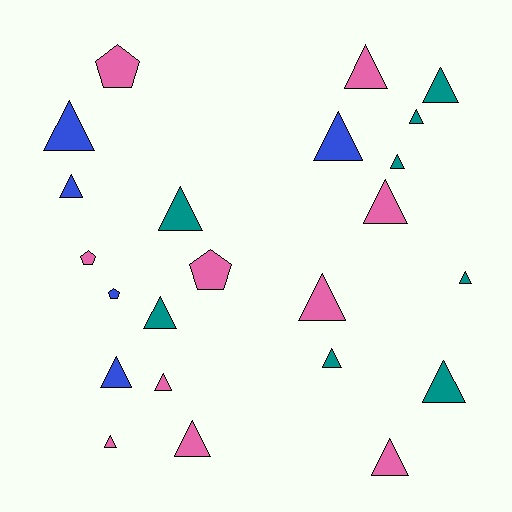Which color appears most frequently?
Pink, with 10 objects.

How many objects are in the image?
There are 23 objects.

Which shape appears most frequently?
Triangle, with 19 objects.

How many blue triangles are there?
There are 4 blue triangles.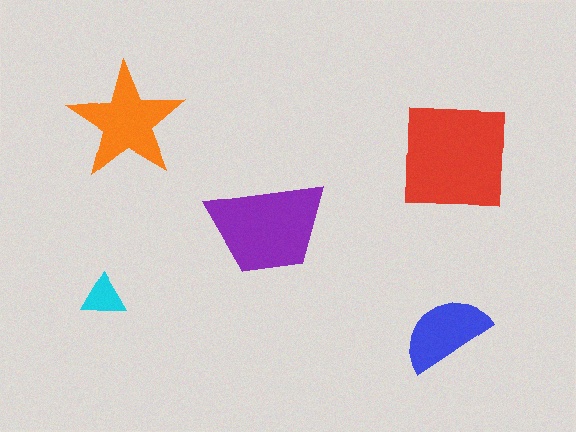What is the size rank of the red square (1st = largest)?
1st.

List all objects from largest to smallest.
The red square, the purple trapezoid, the orange star, the blue semicircle, the cyan triangle.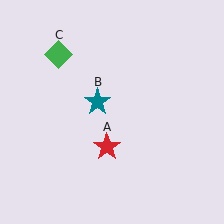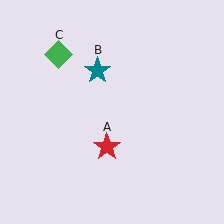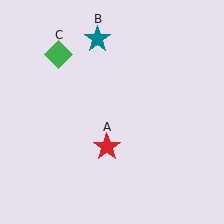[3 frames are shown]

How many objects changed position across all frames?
1 object changed position: teal star (object B).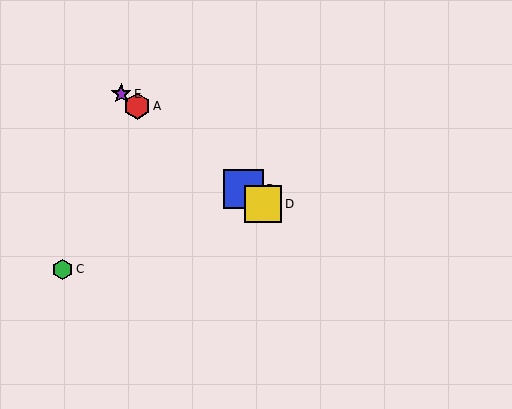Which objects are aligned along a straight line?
Objects A, B, D, E are aligned along a straight line.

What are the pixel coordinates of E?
Object E is at (121, 94).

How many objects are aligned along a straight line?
4 objects (A, B, D, E) are aligned along a straight line.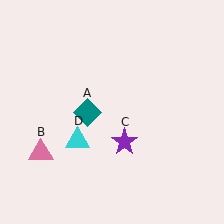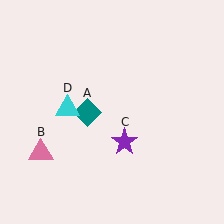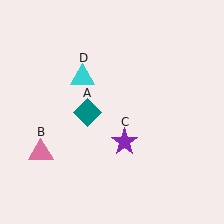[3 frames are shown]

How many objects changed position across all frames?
1 object changed position: cyan triangle (object D).